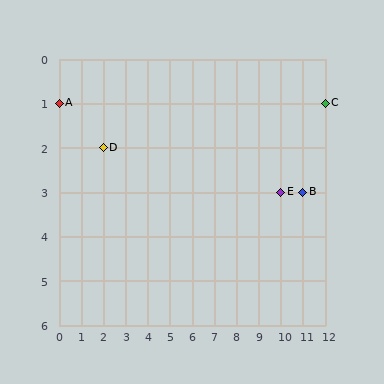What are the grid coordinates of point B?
Point B is at grid coordinates (11, 3).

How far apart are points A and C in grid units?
Points A and C are 12 columns apart.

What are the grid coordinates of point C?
Point C is at grid coordinates (12, 1).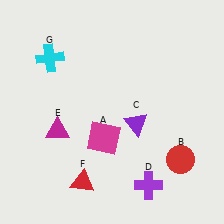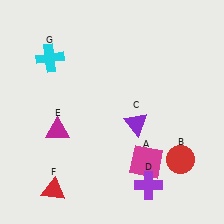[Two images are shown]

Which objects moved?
The objects that moved are: the magenta square (A), the red triangle (F).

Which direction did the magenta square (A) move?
The magenta square (A) moved right.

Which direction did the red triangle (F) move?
The red triangle (F) moved left.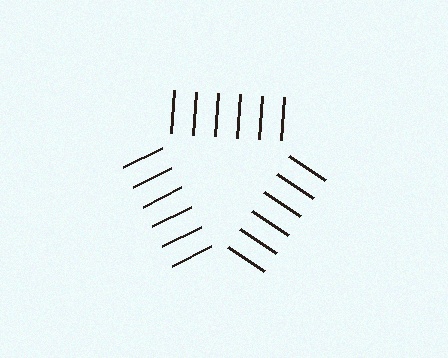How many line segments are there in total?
18 — 6 along each of the 3 edges.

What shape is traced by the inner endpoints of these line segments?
An illusory triangle — the line segments terminate on its edges but no continuous stroke is drawn.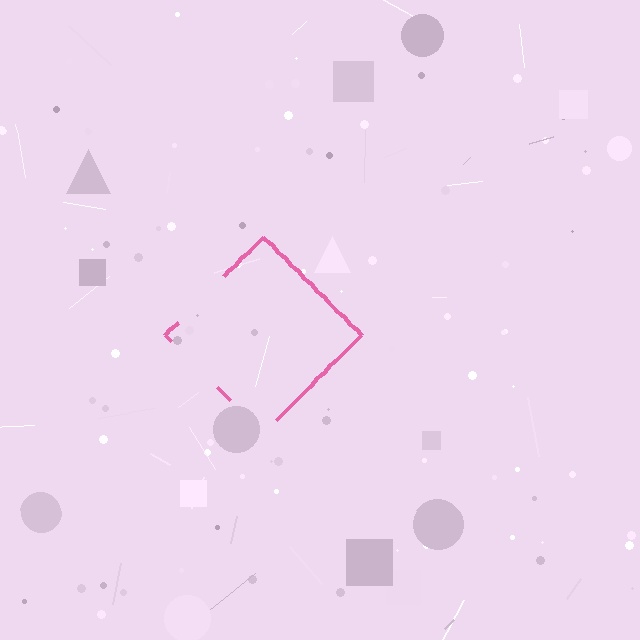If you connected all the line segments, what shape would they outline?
They would outline a diamond.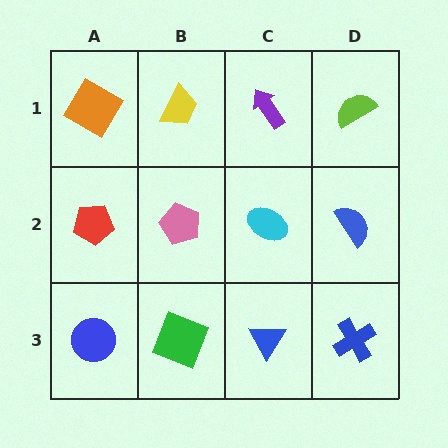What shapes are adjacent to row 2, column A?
An orange diamond (row 1, column A), a blue circle (row 3, column A), a pink pentagon (row 2, column B).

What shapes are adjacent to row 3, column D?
A blue semicircle (row 2, column D), a blue triangle (row 3, column C).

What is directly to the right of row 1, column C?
A lime semicircle.